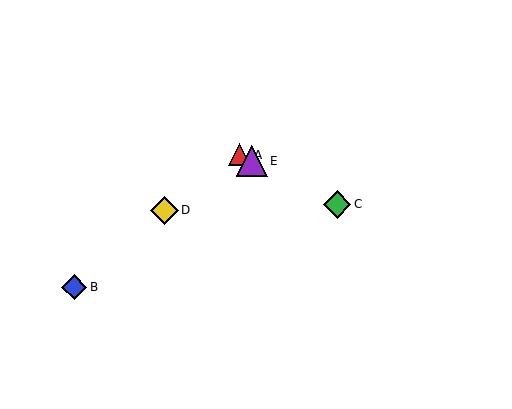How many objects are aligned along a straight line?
3 objects (A, C, E) are aligned along a straight line.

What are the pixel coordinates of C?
Object C is at (337, 204).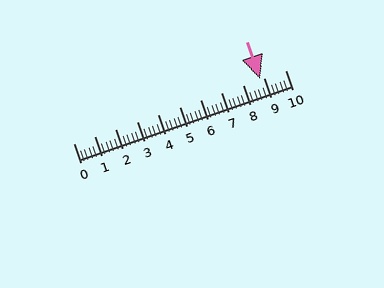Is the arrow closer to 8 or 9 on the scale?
The arrow is closer to 9.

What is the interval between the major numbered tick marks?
The major tick marks are spaced 1 units apart.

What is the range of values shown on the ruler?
The ruler shows values from 0 to 10.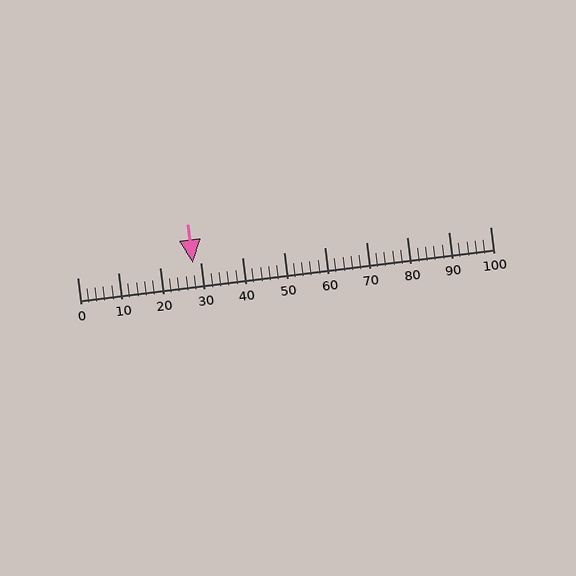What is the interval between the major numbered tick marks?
The major tick marks are spaced 10 units apart.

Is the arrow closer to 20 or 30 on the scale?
The arrow is closer to 30.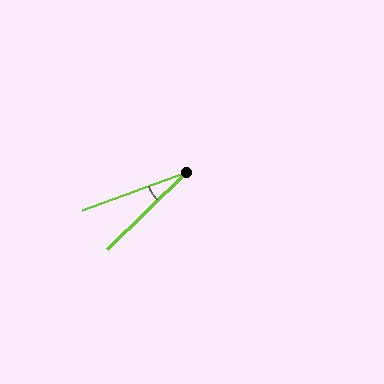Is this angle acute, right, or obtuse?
It is acute.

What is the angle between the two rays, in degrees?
Approximately 24 degrees.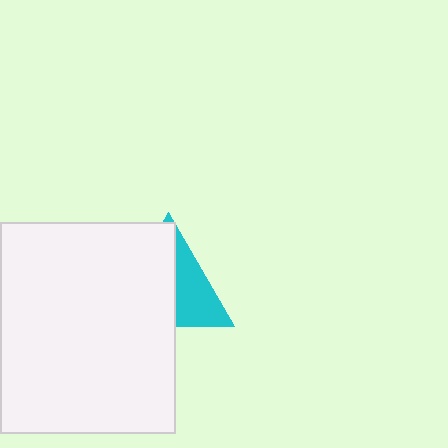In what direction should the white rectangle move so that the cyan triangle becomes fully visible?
The white rectangle should move left. That is the shortest direction to clear the overlap and leave the cyan triangle fully visible.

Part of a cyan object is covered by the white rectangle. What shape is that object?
It is a triangle.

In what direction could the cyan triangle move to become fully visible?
The cyan triangle could move right. That would shift it out from behind the white rectangle entirely.